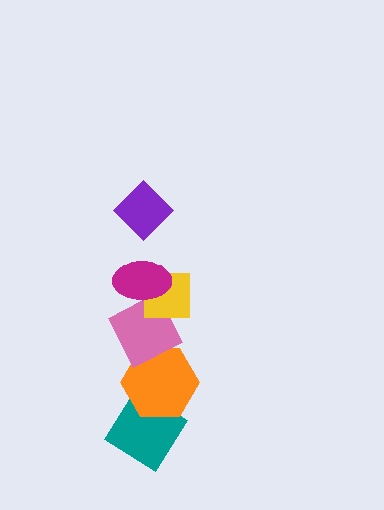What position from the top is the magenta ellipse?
The magenta ellipse is 2nd from the top.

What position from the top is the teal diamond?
The teal diamond is 6th from the top.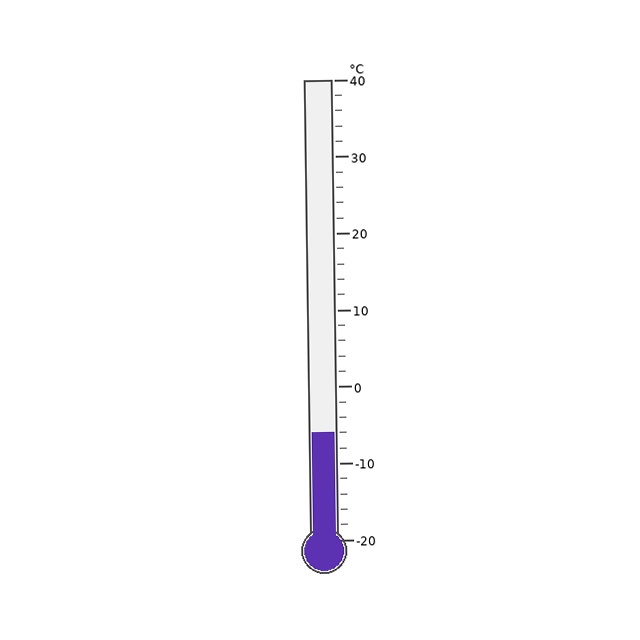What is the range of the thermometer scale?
The thermometer scale ranges from -20°C to 40°C.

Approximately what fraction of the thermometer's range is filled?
The thermometer is filled to approximately 25% of its range.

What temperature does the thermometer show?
The thermometer shows approximately -6°C.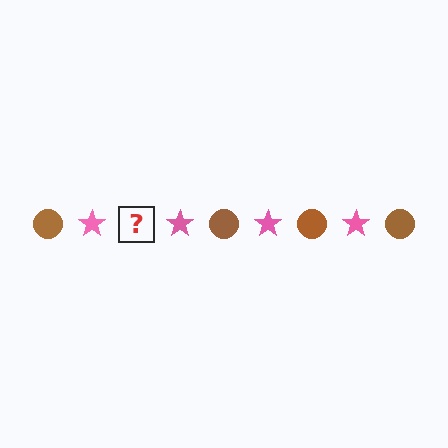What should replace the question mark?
The question mark should be replaced with a brown circle.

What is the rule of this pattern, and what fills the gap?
The rule is that the pattern alternates between brown circle and pink star. The gap should be filled with a brown circle.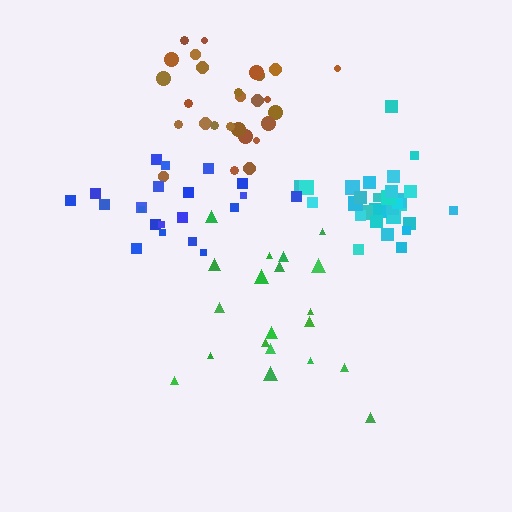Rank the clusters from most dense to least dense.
cyan, blue, brown, green.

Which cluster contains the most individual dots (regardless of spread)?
Cyan (32).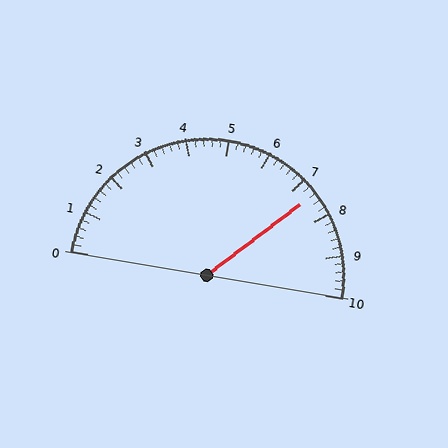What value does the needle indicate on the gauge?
The needle indicates approximately 7.4.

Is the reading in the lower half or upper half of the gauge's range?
The reading is in the upper half of the range (0 to 10).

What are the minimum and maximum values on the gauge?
The gauge ranges from 0 to 10.